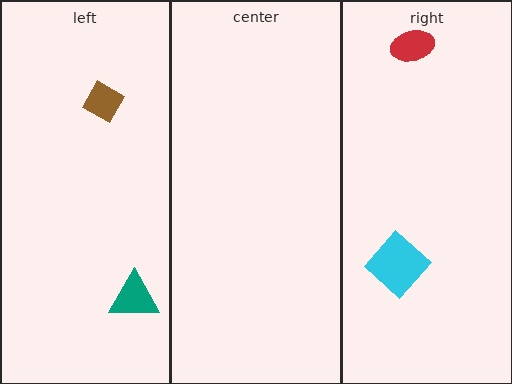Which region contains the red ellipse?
The right region.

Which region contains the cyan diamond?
The right region.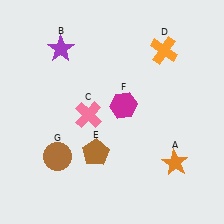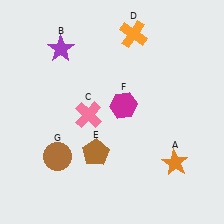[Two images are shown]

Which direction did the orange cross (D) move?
The orange cross (D) moved left.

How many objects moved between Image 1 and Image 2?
1 object moved between the two images.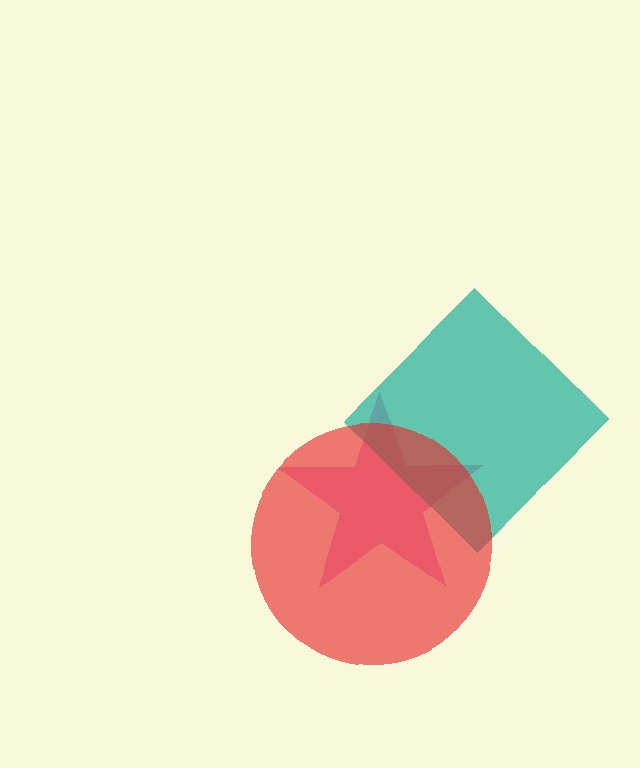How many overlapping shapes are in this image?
There are 3 overlapping shapes in the image.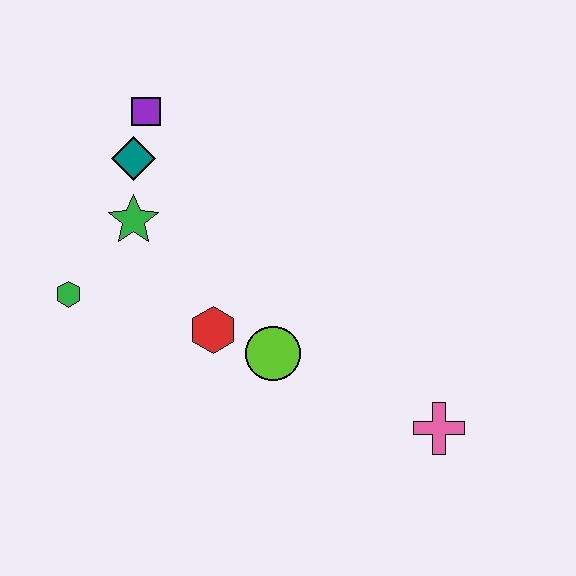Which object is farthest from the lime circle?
The purple square is farthest from the lime circle.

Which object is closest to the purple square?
The teal diamond is closest to the purple square.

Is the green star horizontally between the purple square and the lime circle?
No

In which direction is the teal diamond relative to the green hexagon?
The teal diamond is above the green hexagon.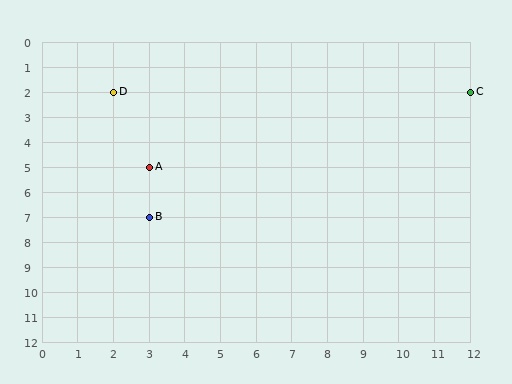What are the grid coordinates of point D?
Point D is at grid coordinates (2, 2).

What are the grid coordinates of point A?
Point A is at grid coordinates (3, 5).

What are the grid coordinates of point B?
Point B is at grid coordinates (3, 7).